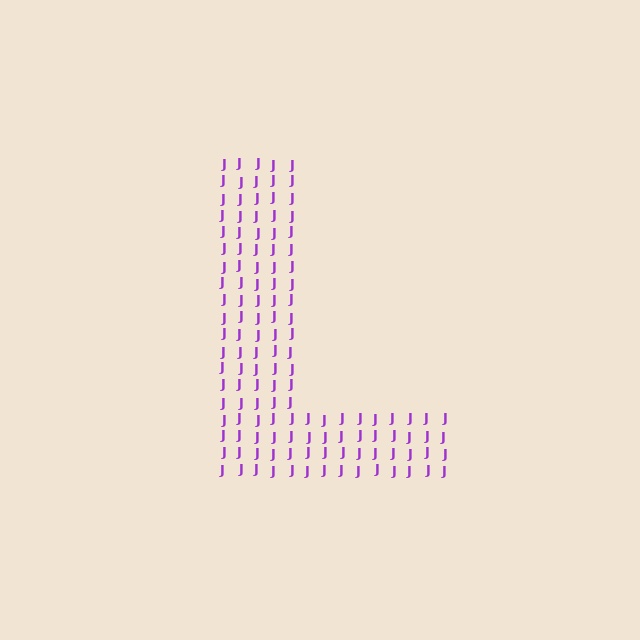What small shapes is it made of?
It is made of small letter J's.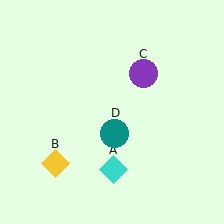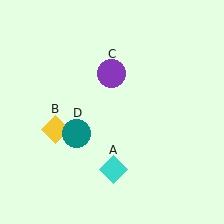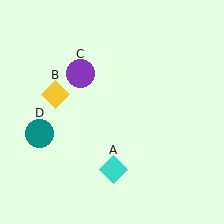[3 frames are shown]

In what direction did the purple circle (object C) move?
The purple circle (object C) moved left.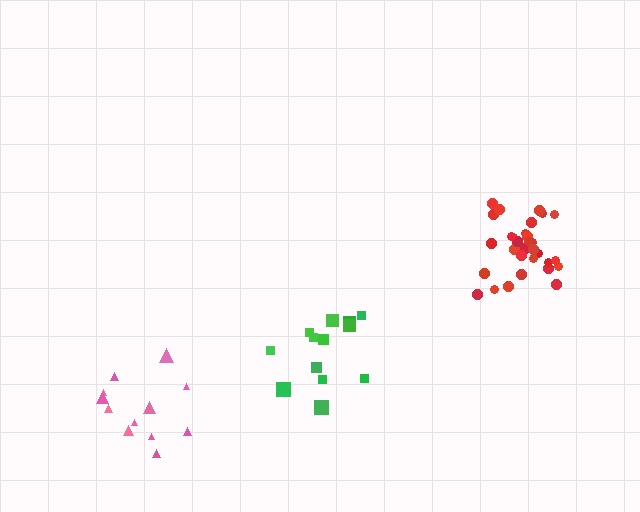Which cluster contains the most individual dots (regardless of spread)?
Red (32).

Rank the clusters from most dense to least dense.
red, pink, green.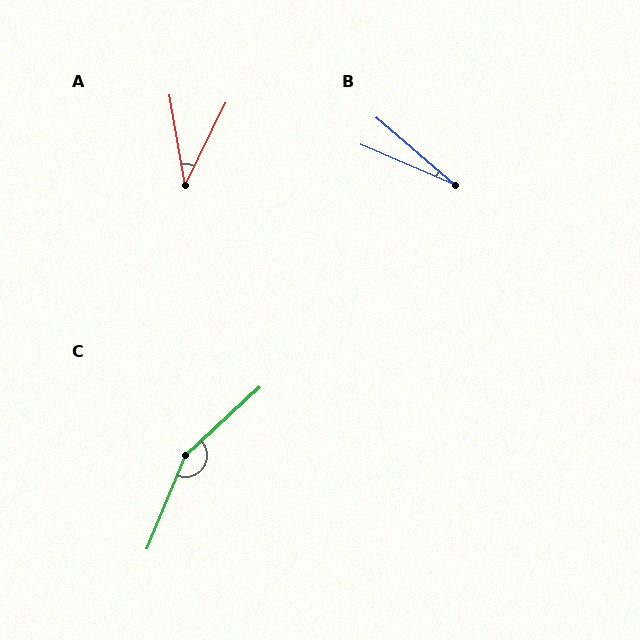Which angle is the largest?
C, at approximately 155 degrees.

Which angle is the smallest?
B, at approximately 18 degrees.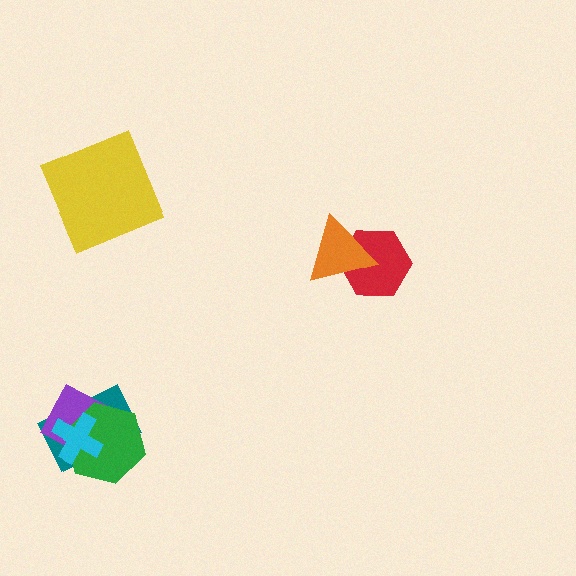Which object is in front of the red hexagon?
The orange triangle is in front of the red hexagon.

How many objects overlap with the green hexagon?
3 objects overlap with the green hexagon.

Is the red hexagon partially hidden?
Yes, it is partially covered by another shape.